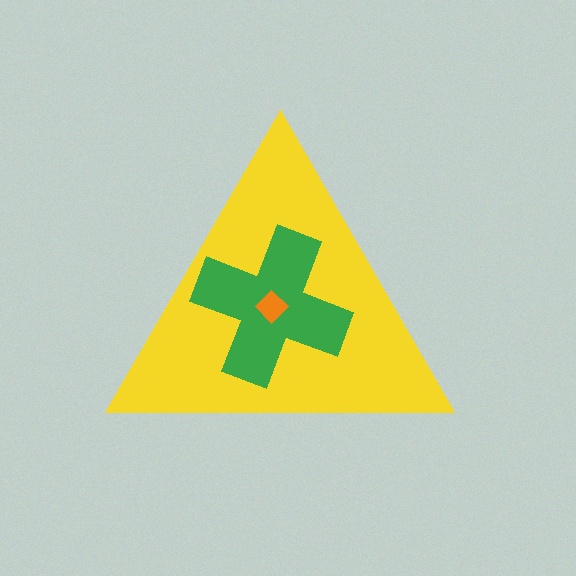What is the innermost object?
The orange diamond.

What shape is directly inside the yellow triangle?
The green cross.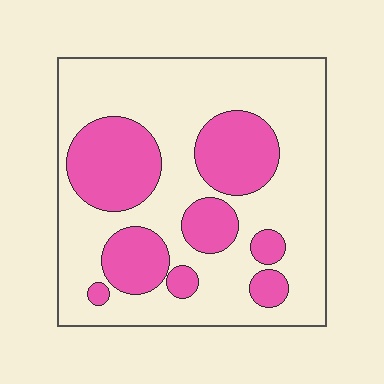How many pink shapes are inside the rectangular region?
8.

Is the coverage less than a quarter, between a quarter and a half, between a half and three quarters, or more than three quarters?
Between a quarter and a half.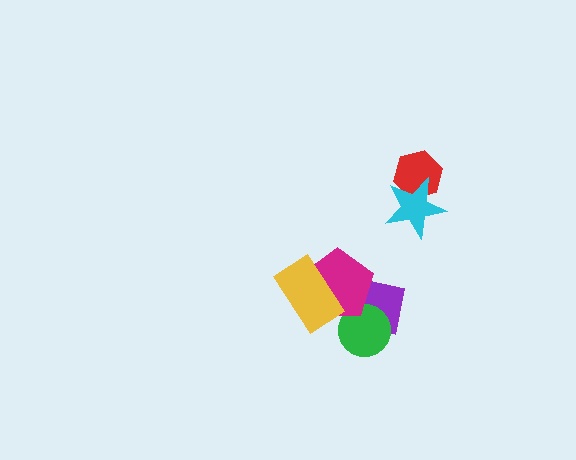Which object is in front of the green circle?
The magenta pentagon is in front of the green circle.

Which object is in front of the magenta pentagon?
The yellow rectangle is in front of the magenta pentagon.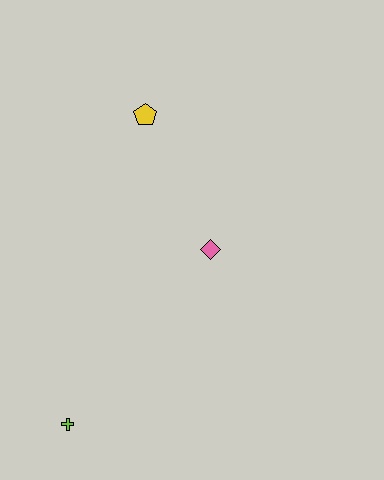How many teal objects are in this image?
There are no teal objects.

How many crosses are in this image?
There is 1 cross.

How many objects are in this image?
There are 3 objects.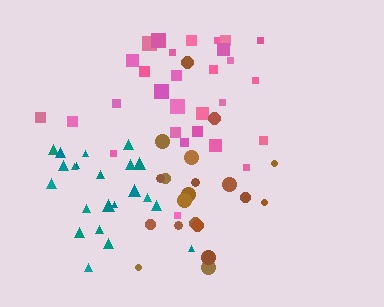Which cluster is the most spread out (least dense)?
Pink.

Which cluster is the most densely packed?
Brown.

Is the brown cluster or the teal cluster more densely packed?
Brown.